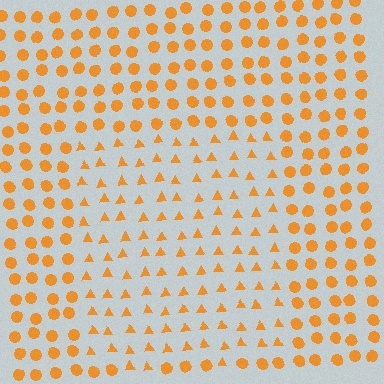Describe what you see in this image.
The image is filled with small orange elements arranged in a uniform grid. A rectangle-shaped region contains triangles, while the surrounding area contains circles. The boundary is defined purely by the change in element shape.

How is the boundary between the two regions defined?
The boundary is defined by a change in element shape: triangles inside vs. circles outside. All elements share the same color and spacing.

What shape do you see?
I see a rectangle.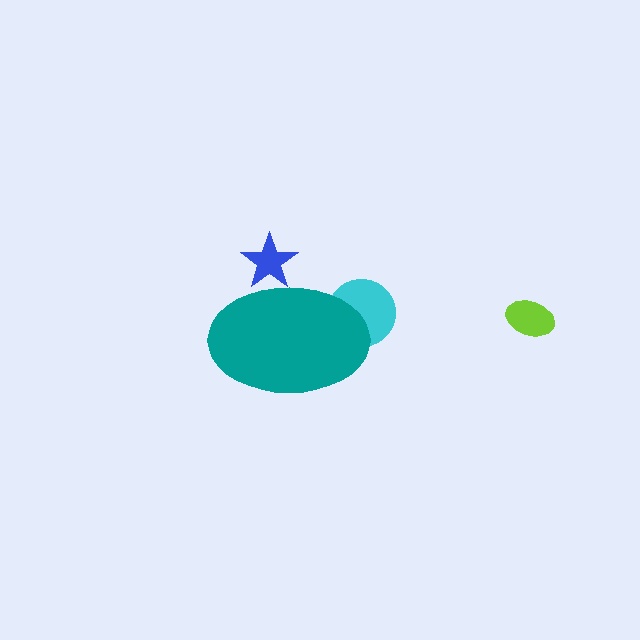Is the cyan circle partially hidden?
Yes, the cyan circle is partially hidden behind the teal ellipse.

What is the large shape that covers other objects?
A teal ellipse.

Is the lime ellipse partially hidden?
No, the lime ellipse is fully visible.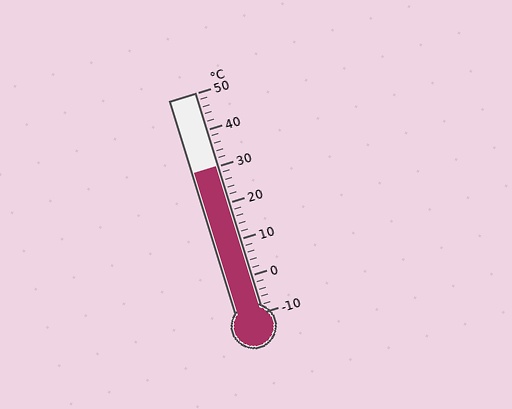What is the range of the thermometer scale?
The thermometer scale ranges from -10°C to 50°C.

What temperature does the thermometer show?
The thermometer shows approximately 30°C.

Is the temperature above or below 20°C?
The temperature is above 20°C.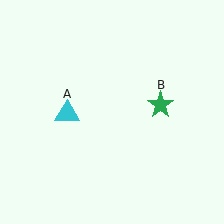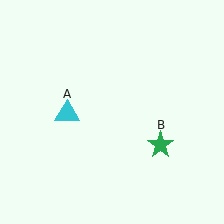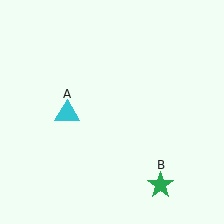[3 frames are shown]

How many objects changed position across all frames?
1 object changed position: green star (object B).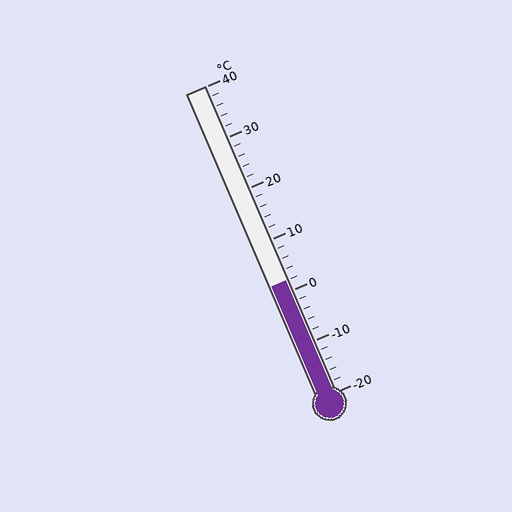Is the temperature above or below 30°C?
The temperature is below 30°C.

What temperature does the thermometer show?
The thermometer shows approximately 2°C.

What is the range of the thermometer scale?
The thermometer scale ranges from -20°C to 40°C.